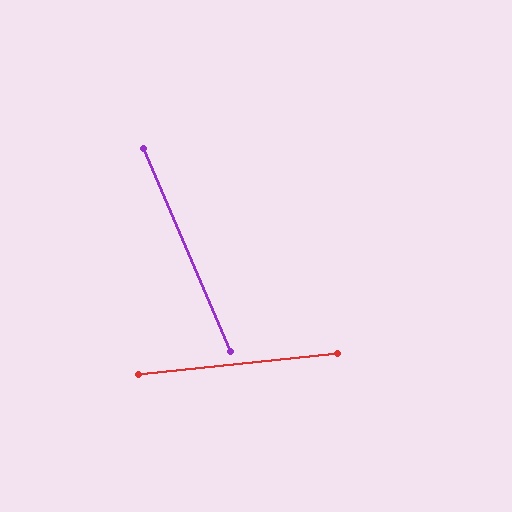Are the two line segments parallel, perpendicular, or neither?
Neither parallel nor perpendicular — they differ by about 73°.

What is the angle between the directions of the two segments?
Approximately 73 degrees.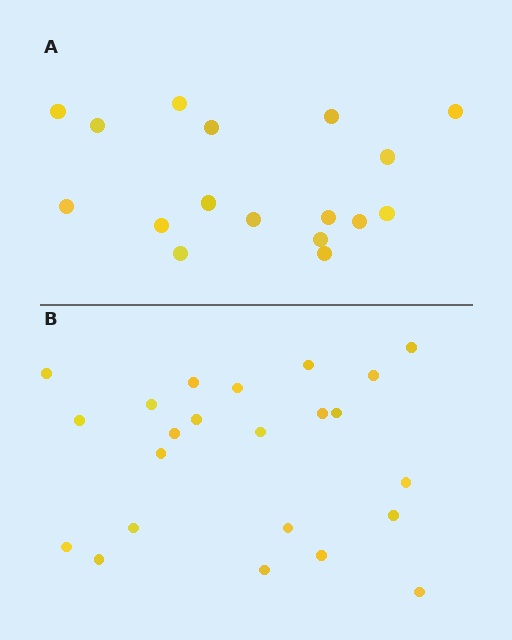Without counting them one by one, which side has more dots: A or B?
Region B (the bottom region) has more dots.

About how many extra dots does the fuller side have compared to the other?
Region B has about 6 more dots than region A.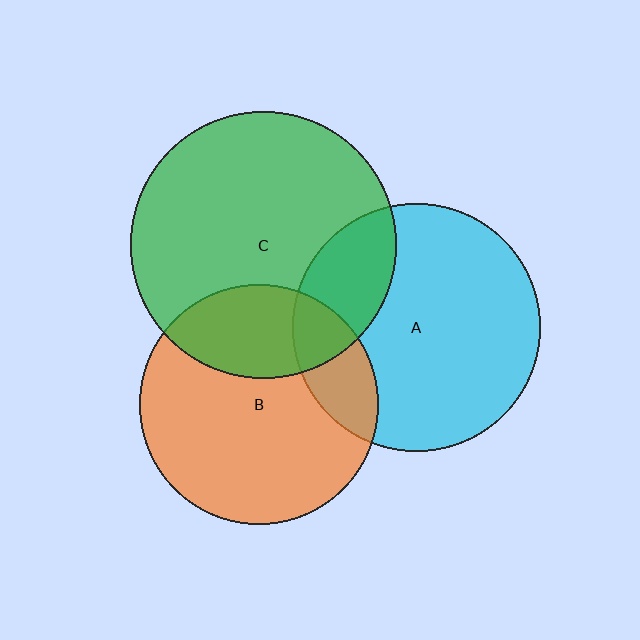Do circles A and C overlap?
Yes.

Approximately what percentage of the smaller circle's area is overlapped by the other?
Approximately 25%.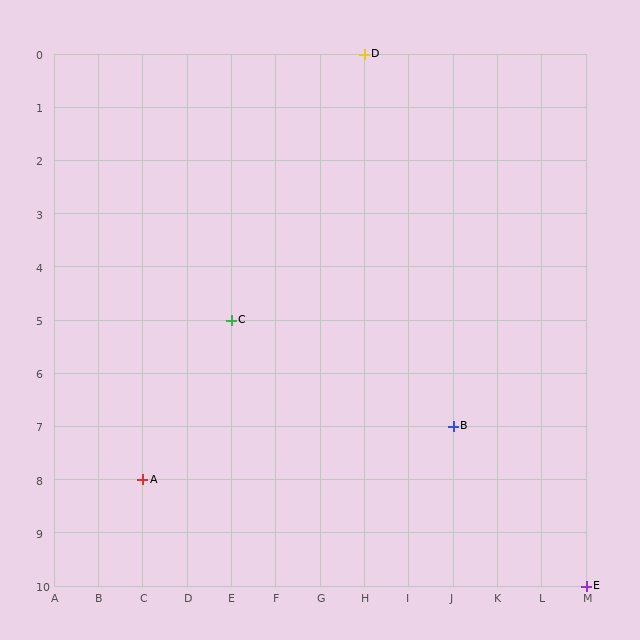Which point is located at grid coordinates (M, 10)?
Point E is at (M, 10).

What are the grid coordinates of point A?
Point A is at grid coordinates (C, 8).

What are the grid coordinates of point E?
Point E is at grid coordinates (M, 10).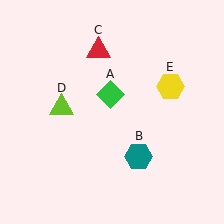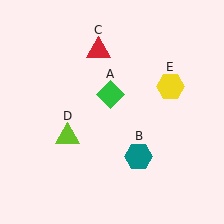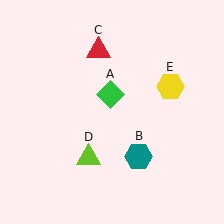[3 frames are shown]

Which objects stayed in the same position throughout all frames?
Green diamond (object A) and teal hexagon (object B) and red triangle (object C) and yellow hexagon (object E) remained stationary.